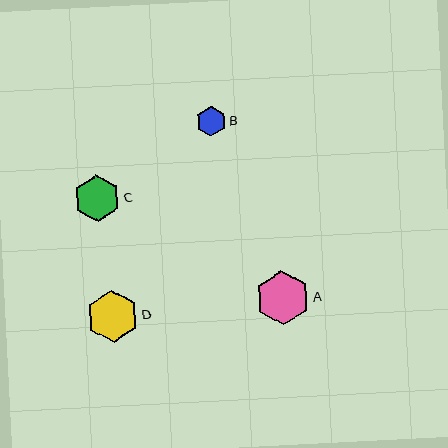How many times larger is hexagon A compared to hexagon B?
Hexagon A is approximately 1.8 times the size of hexagon B.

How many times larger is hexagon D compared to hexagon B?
Hexagon D is approximately 1.8 times the size of hexagon B.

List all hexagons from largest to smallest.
From largest to smallest: A, D, C, B.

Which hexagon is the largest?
Hexagon A is the largest with a size of approximately 54 pixels.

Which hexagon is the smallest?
Hexagon B is the smallest with a size of approximately 29 pixels.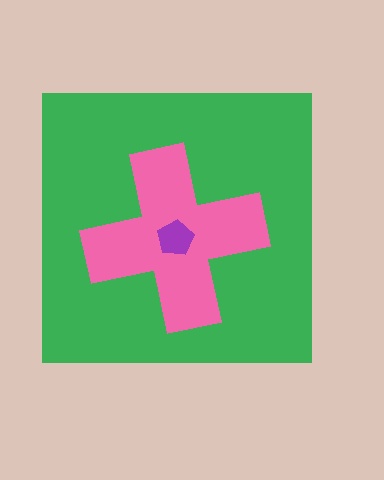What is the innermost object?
The purple pentagon.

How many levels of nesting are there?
3.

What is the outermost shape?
The green square.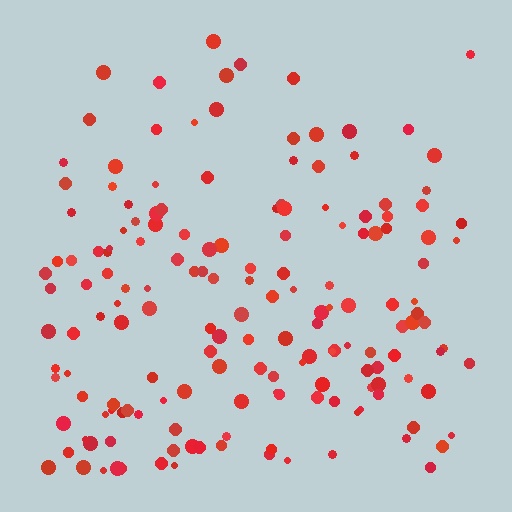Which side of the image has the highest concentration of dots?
The bottom.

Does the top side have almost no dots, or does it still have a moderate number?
Still a moderate number, just noticeably fewer than the bottom.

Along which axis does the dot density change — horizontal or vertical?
Vertical.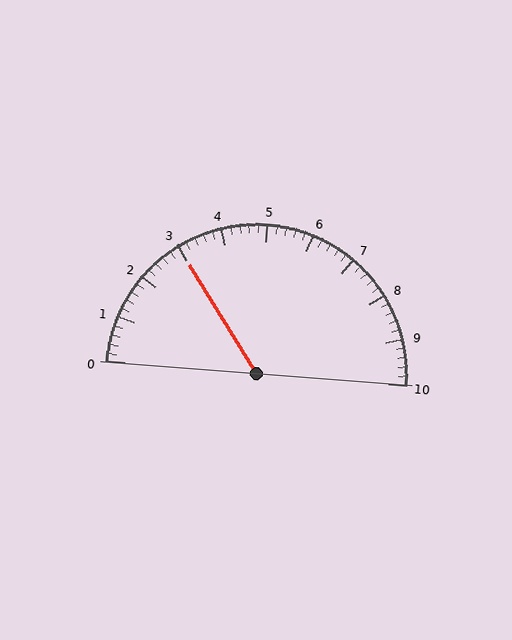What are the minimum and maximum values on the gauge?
The gauge ranges from 0 to 10.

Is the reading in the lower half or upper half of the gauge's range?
The reading is in the lower half of the range (0 to 10).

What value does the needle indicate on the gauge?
The needle indicates approximately 3.0.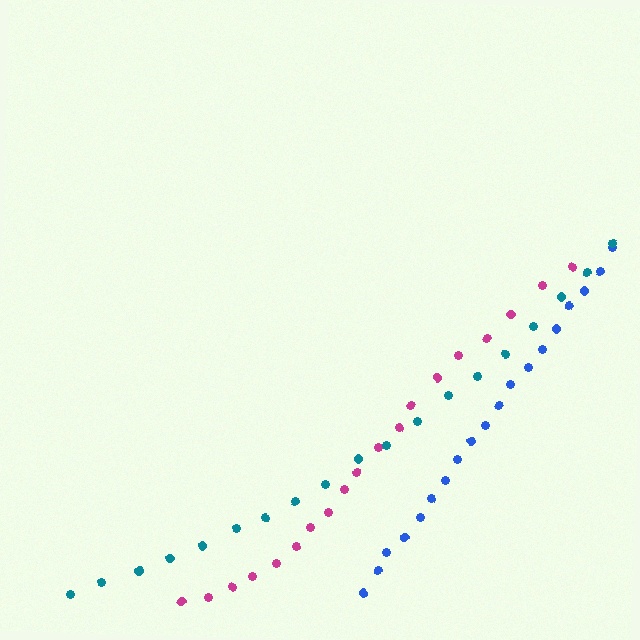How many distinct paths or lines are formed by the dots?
There are 3 distinct paths.